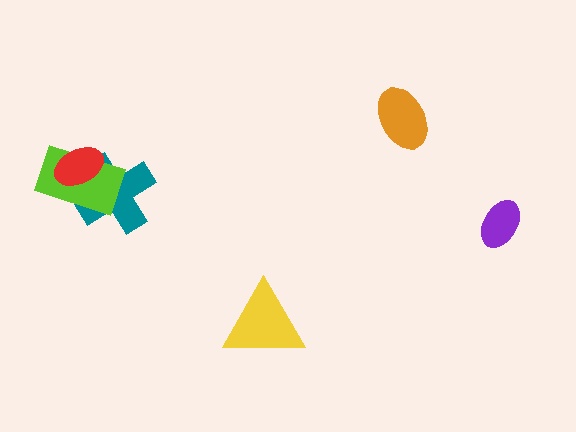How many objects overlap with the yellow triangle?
0 objects overlap with the yellow triangle.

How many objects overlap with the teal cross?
2 objects overlap with the teal cross.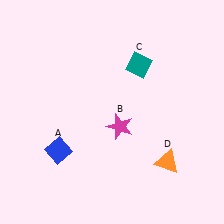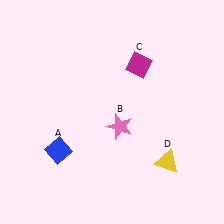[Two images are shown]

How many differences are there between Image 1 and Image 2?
There are 3 differences between the two images.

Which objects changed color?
B changed from magenta to pink. C changed from teal to magenta. D changed from orange to yellow.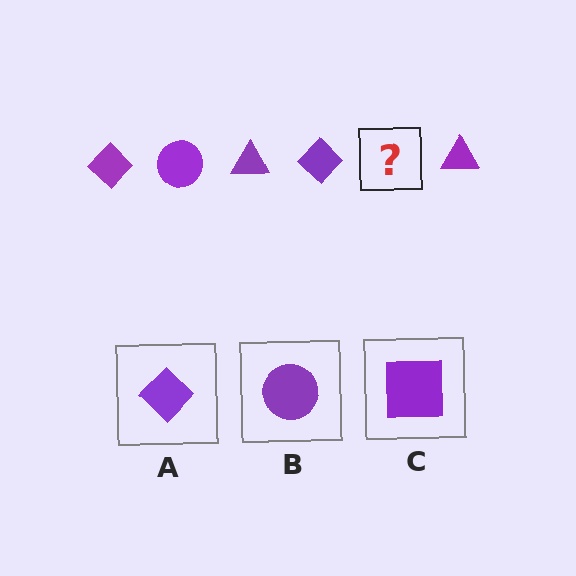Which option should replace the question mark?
Option B.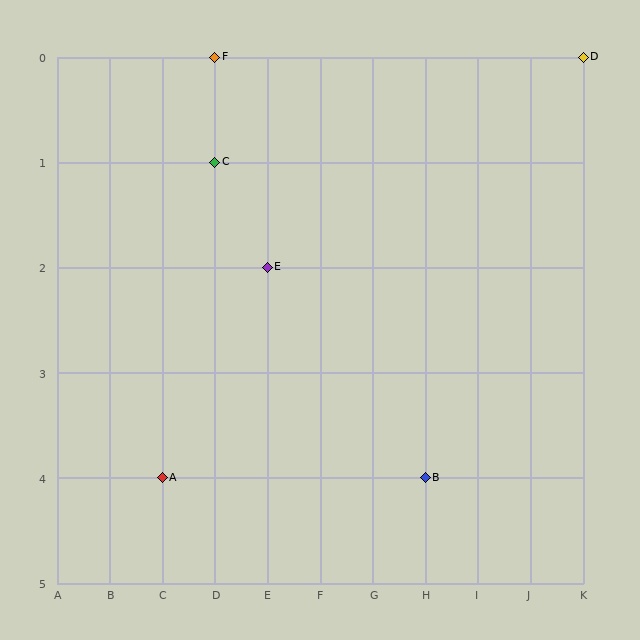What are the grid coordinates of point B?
Point B is at grid coordinates (H, 4).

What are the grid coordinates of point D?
Point D is at grid coordinates (K, 0).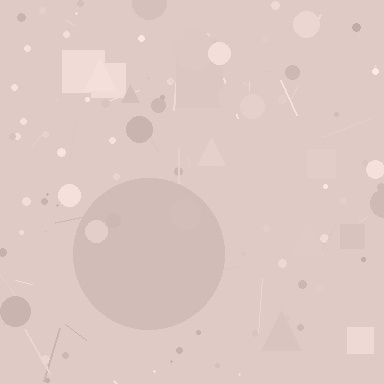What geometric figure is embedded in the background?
A circle is embedded in the background.